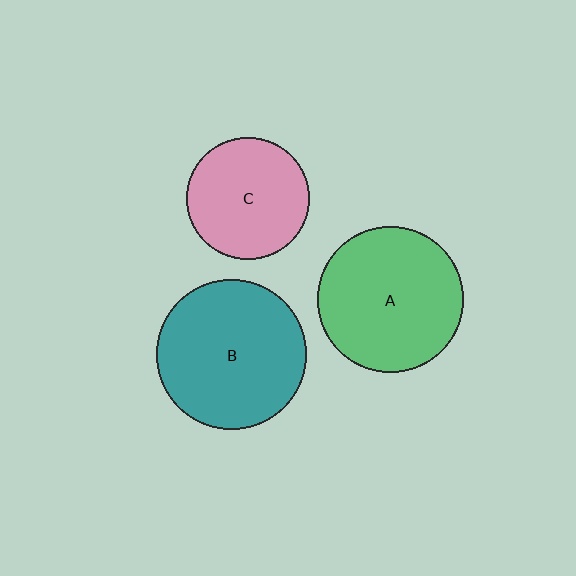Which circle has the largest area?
Circle B (teal).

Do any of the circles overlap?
No, none of the circles overlap.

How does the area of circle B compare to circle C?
Approximately 1.5 times.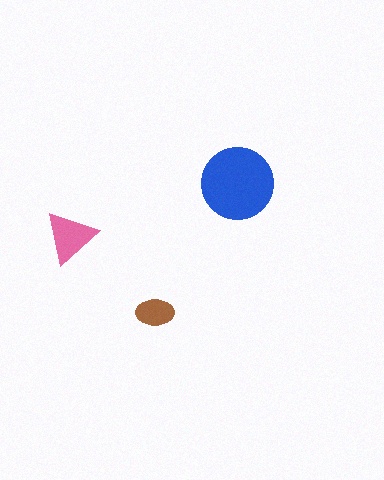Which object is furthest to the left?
The pink triangle is leftmost.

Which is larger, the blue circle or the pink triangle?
The blue circle.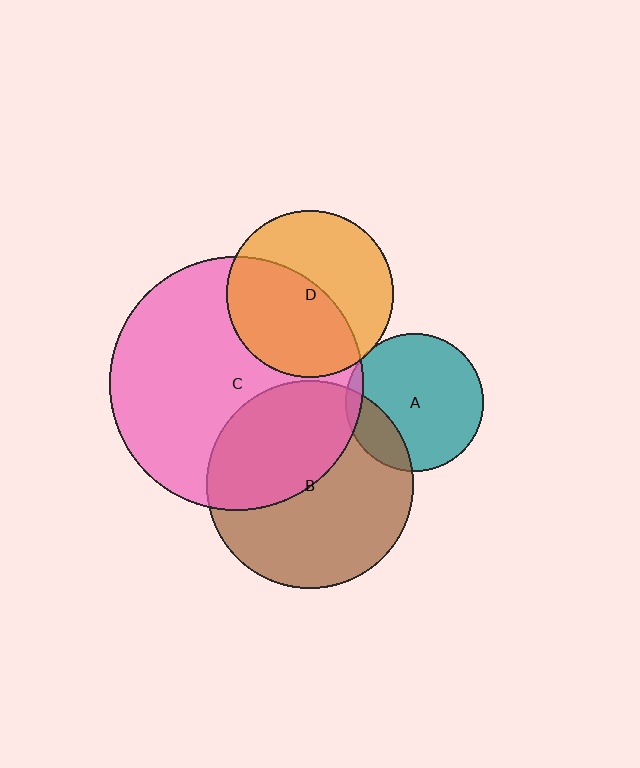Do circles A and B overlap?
Yes.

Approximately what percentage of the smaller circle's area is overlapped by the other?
Approximately 20%.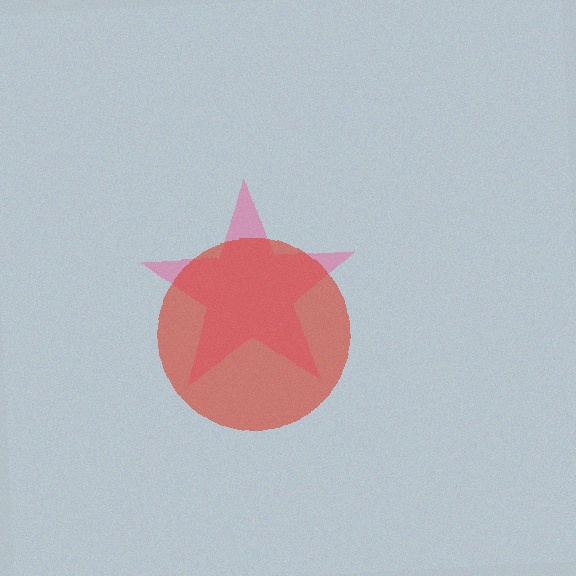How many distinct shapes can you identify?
There are 2 distinct shapes: a pink star, a red circle.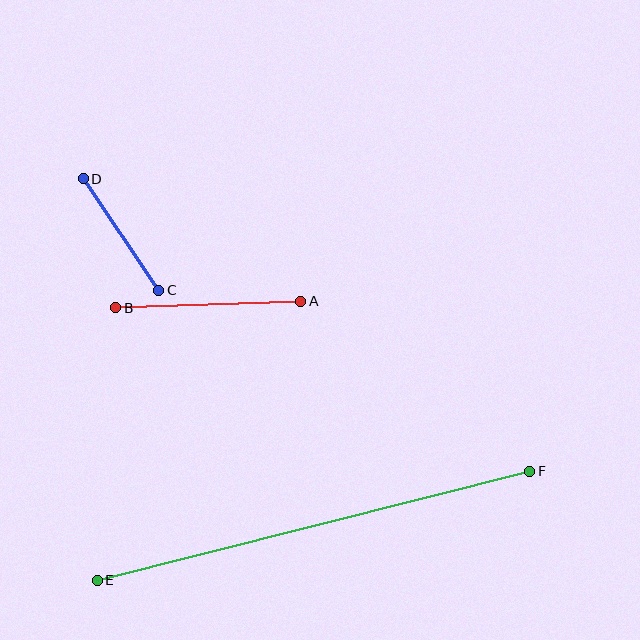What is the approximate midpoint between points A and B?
The midpoint is at approximately (208, 305) pixels.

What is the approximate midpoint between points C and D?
The midpoint is at approximately (121, 234) pixels.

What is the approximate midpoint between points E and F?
The midpoint is at approximately (313, 526) pixels.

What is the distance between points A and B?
The distance is approximately 185 pixels.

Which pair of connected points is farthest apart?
Points E and F are farthest apart.